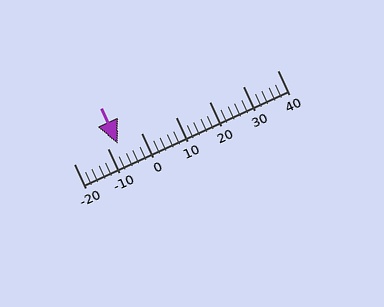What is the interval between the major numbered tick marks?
The major tick marks are spaced 10 units apart.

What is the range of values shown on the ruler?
The ruler shows values from -20 to 40.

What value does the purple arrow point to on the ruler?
The purple arrow points to approximately -7.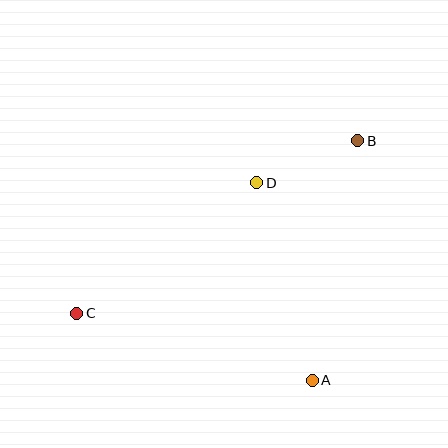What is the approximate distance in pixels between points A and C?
The distance between A and C is approximately 245 pixels.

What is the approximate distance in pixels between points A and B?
The distance between A and B is approximately 244 pixels.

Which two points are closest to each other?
Points B and D are closest to each other.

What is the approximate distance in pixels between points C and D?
The distance between C and D is approximately 223 pixels.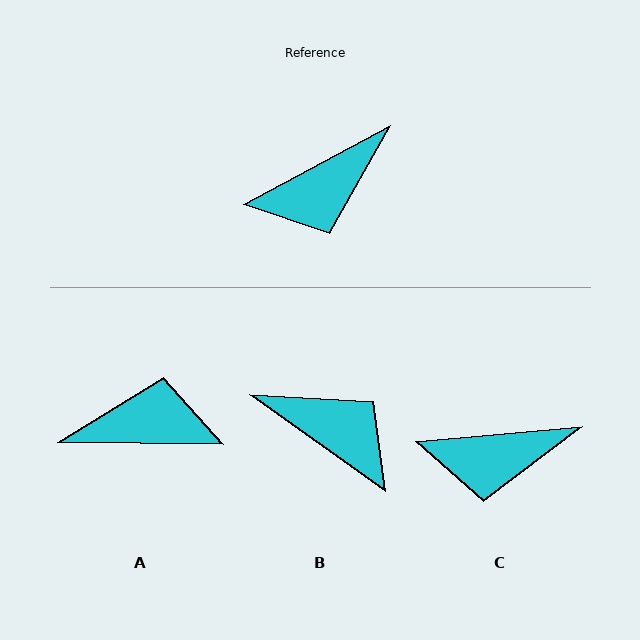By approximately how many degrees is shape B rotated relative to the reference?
Approximately 116 degrees counter-clockwise.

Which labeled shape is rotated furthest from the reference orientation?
A, about 151 degrees away.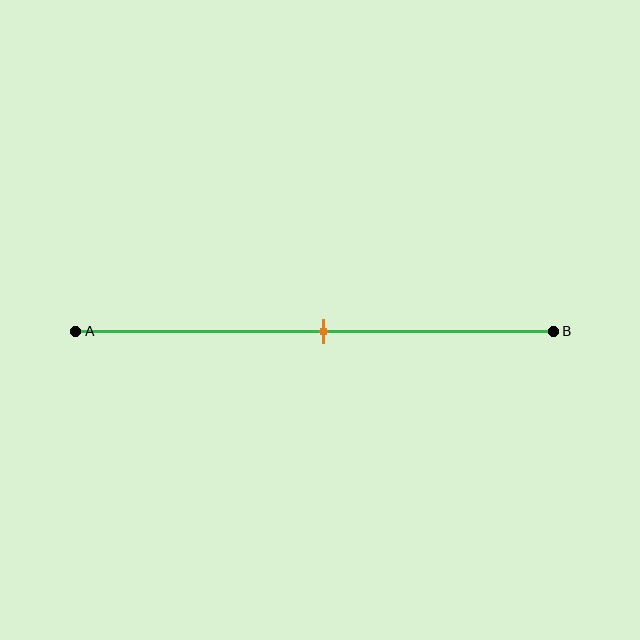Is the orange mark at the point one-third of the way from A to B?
No, the mark is at about 50% from A, not at the 33% one-third point.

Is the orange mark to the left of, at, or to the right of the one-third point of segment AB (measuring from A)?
The orange mark is to the right of the one-third point of segment AB.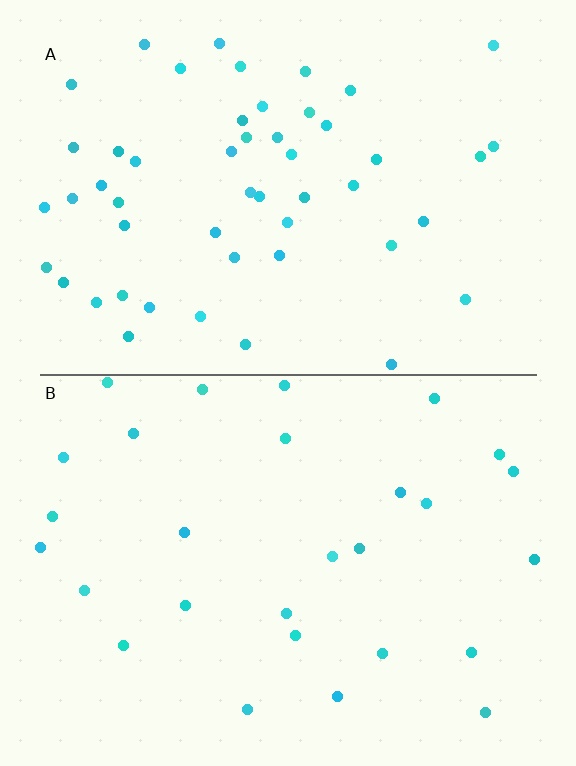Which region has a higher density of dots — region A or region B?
A (the top).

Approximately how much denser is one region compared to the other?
Approximately 1.8× — region A over region B.